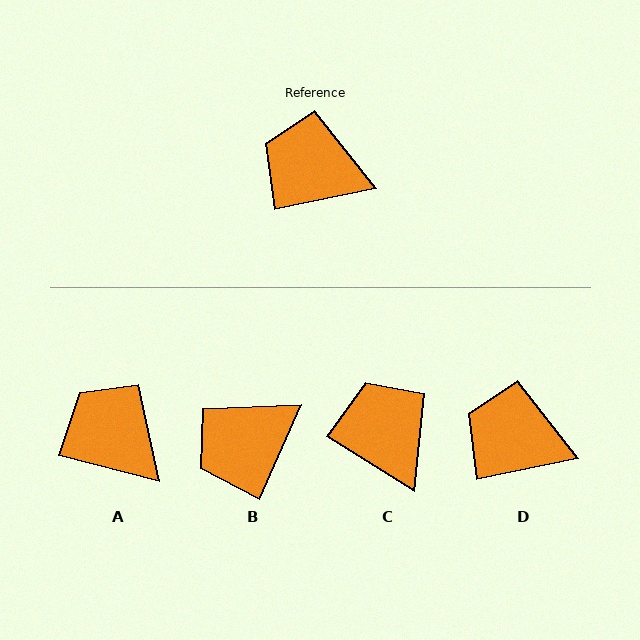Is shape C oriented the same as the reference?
No, it is off by about 44 degrees.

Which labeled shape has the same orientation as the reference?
D.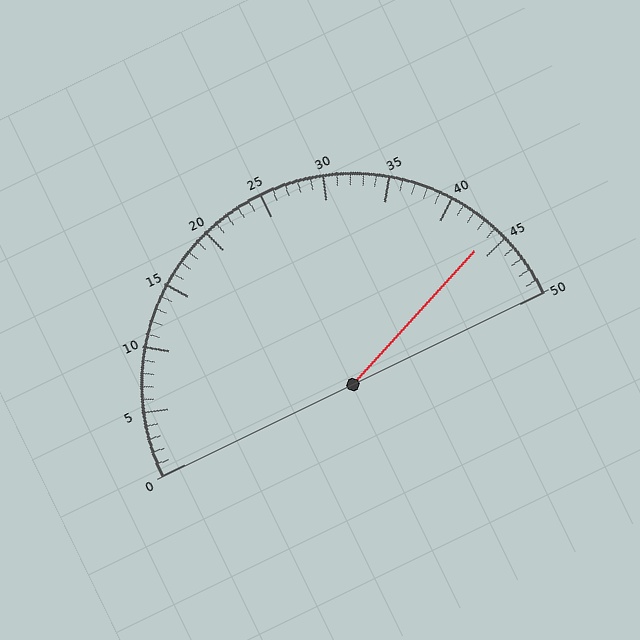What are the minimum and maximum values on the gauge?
The gauge ranges from 0 to 50.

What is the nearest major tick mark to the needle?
The nearest major tick mark is 45.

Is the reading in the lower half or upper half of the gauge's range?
The reading is in the upper half of the range (0 to 50).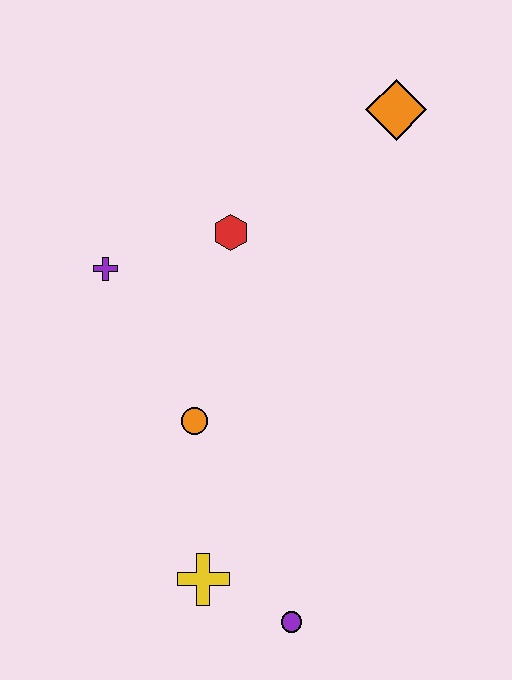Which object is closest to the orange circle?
The yellow cross is closest to the orange circle.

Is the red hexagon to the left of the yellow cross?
No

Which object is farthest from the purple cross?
The purple circle is farthest from the purple cross.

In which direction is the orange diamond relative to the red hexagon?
The orange diamond is to the right of the red hexagon.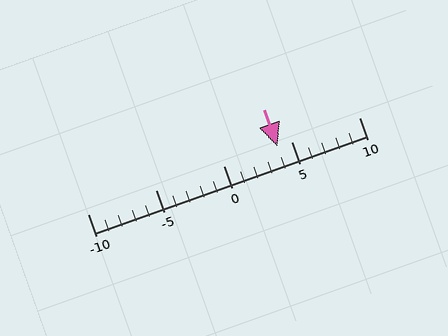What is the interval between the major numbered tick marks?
The major tick marks are spaced 5 units apart.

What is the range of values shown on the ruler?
The ruler shows values from -10 to 10.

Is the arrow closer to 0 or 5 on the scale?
The arrow is closer to 5.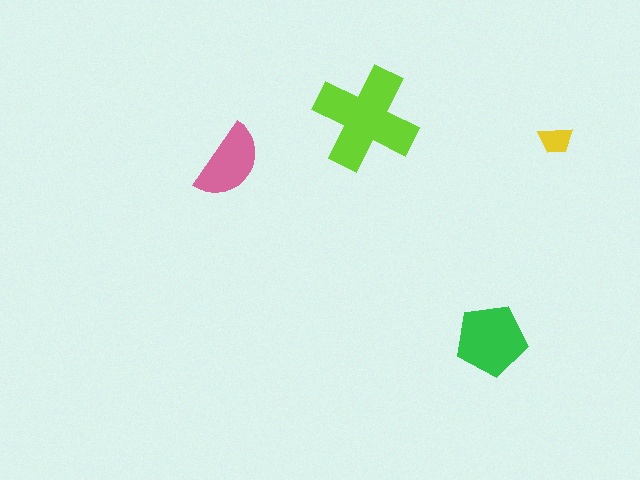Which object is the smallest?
The yellow trapezoid.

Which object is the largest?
The lime cross.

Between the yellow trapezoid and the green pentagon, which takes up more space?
The green pentagon.